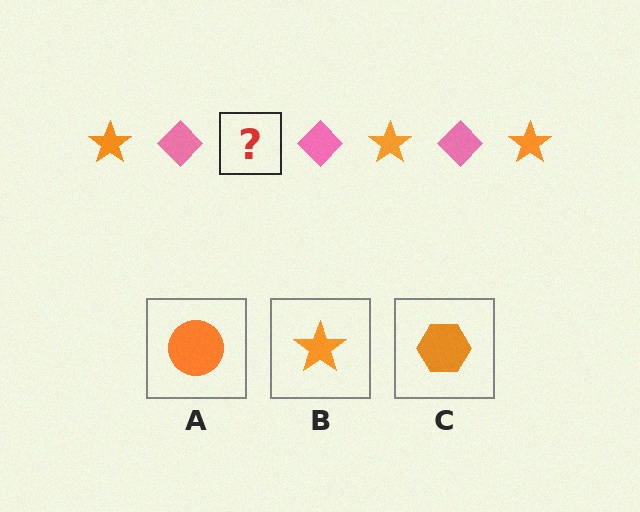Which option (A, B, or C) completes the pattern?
B.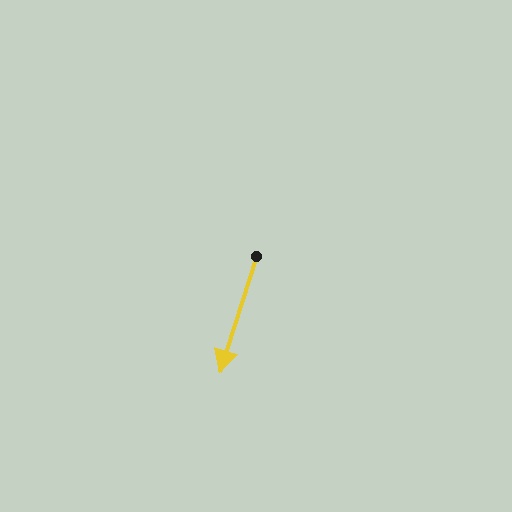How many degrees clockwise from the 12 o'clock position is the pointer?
Approximately 198 degrees.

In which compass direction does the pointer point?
South.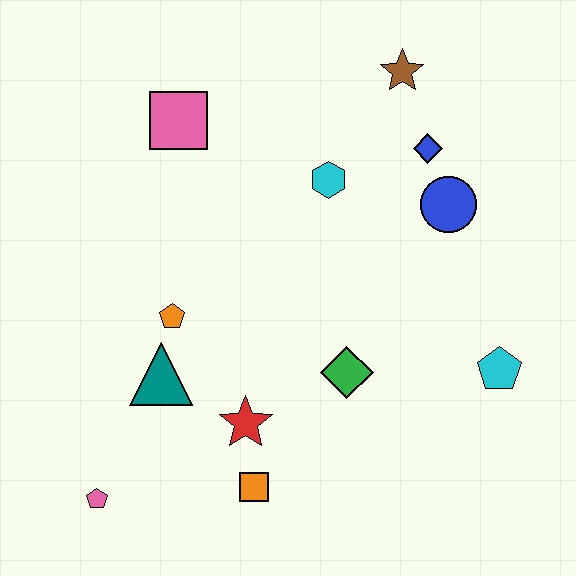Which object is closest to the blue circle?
The blue diamond is closest to the blue circle.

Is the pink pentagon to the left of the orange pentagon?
Yes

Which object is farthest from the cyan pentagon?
The pink pentagon is farthest from the cyan pentagon.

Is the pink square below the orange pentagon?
No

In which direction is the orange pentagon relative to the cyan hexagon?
The orange pentagon is to the left of the cyan hexagon.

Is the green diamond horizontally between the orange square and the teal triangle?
No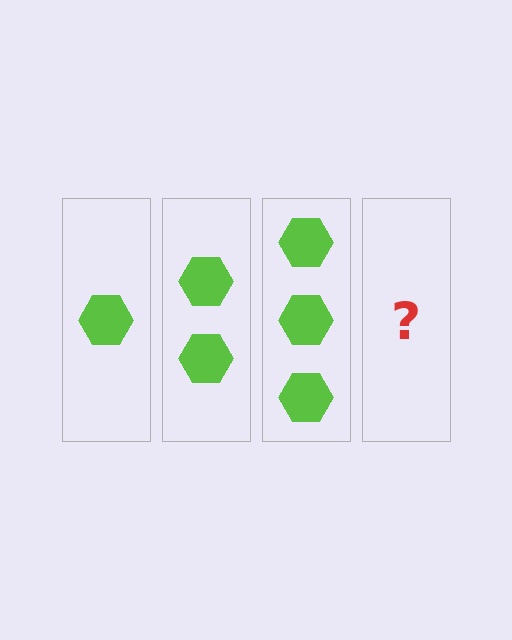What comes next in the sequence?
The next element should be 4 hexagons.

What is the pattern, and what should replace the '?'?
The pattern is that each step adds one more hexagon. The '?' should be 4 hexagons.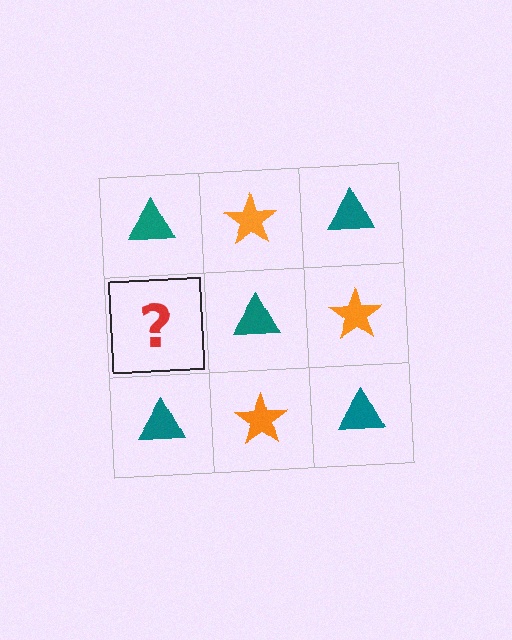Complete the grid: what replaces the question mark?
The question mark should be replaced with an orange star.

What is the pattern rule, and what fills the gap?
The rule is that it alternates teal triangle and orange star in a checkerboard pattern. The gap should be filled with an orange star.